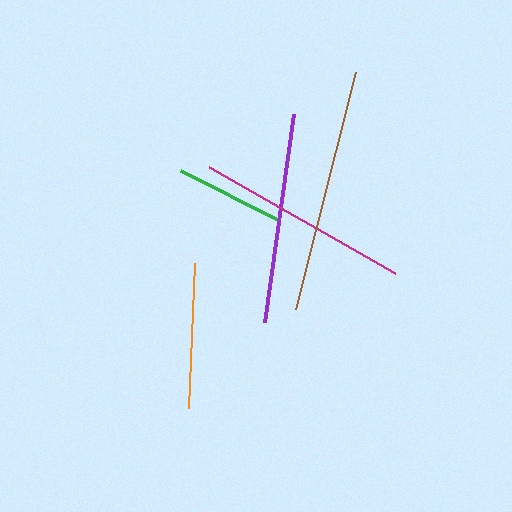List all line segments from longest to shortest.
From longest to shortest: brown, magenta, purple, orange, green.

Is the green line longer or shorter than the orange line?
The orange line is longer than the green line.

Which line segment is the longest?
The brown line is the longest at approximately 245 pixels.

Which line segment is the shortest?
The green line is the shortest at approximately 110 pixels.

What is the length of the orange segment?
The orange segment is approximately 145 pixels long.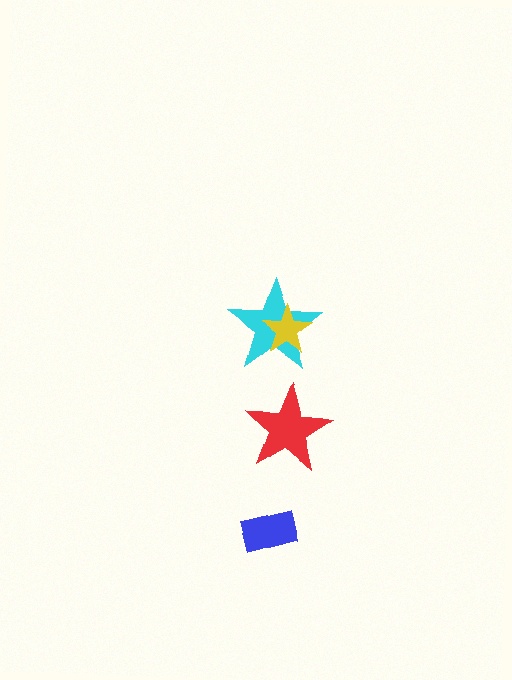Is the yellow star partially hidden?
No, no other shape covers it.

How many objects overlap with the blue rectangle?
0 objects overlap with the blue rectangle.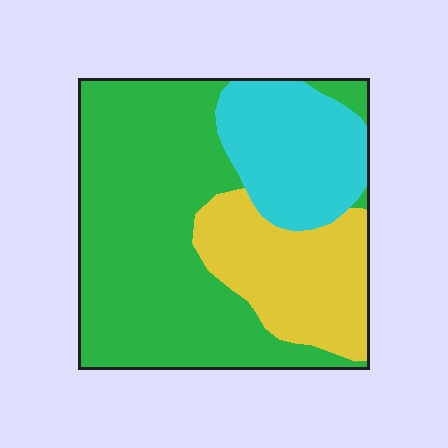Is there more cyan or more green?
Green.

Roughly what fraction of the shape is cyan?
Cyan takes up about one fifth (1/5) of the shape.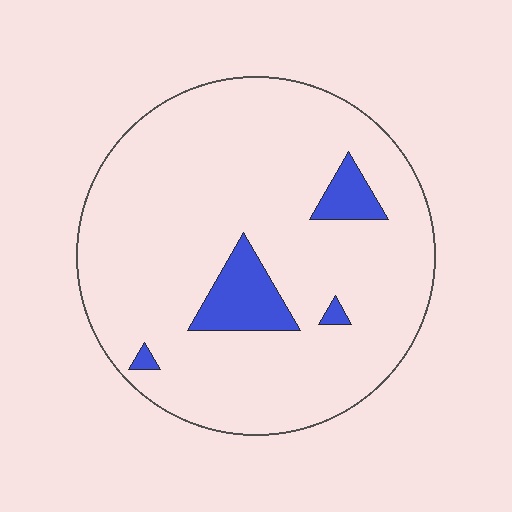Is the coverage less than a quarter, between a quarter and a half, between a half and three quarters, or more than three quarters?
Less than a quarter.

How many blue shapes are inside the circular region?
4.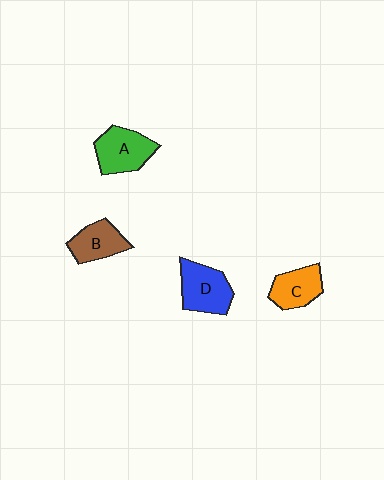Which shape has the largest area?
Shape D (blue).